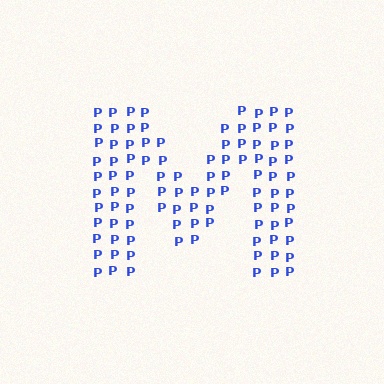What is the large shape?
The large shape is the letter M.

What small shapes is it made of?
It is made of small letter P's.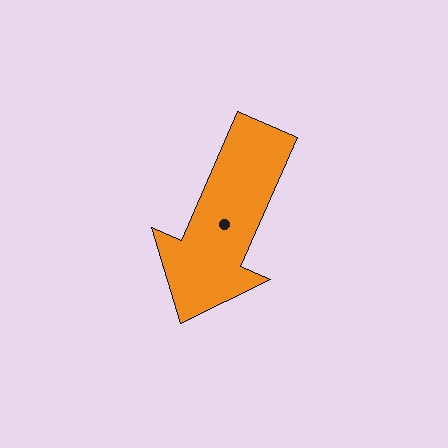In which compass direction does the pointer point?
Southwest.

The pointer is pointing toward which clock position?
Roughly 7 o'clock.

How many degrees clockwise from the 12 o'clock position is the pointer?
Approximately 204 degrees.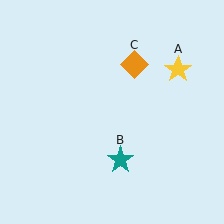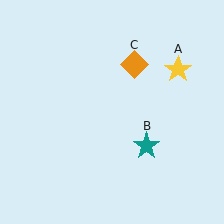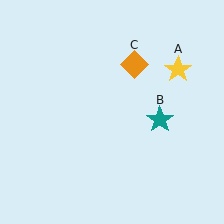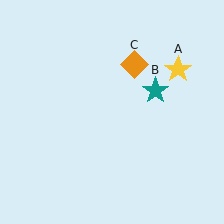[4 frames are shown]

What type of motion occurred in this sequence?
The teal star (object B) rotated counterclockwise around the center of the scene.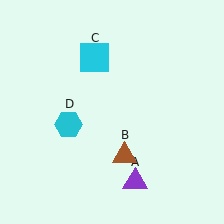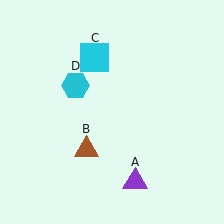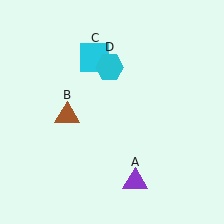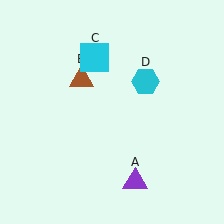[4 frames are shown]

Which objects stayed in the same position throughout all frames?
Purple triangle (object A) and cyan square (object C) remained stationary.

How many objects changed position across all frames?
2 objects changed position: brown triangle (object B), cyan hexagon (object D).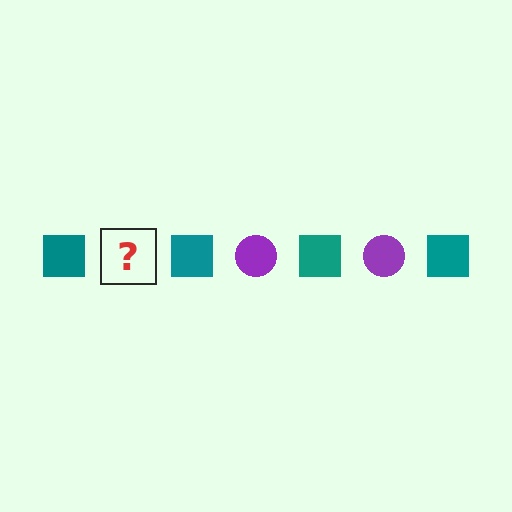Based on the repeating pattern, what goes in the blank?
The blank should be a purple circle.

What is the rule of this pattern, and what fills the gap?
The rule is that the pattern alternates between teal square and purple circle. The gap should be filled with a purple circle.